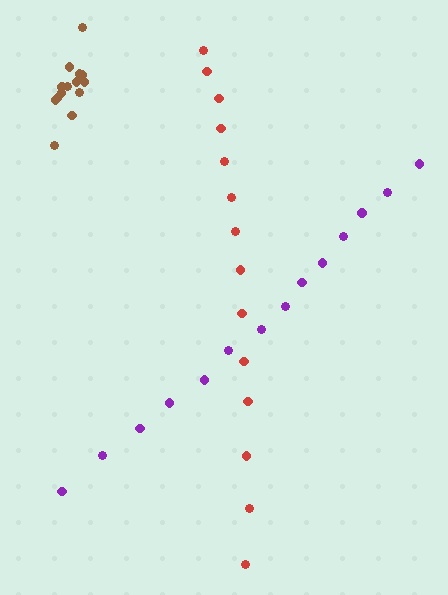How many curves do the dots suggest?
There are 3 distinct paths.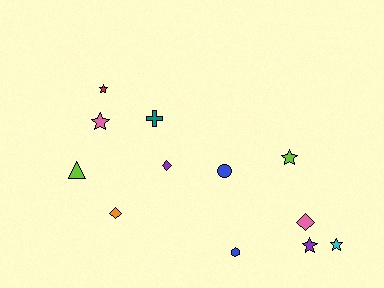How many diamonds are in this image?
There are 3 diamonds.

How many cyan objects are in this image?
There is 1 cyan object.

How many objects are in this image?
There are 12 objects.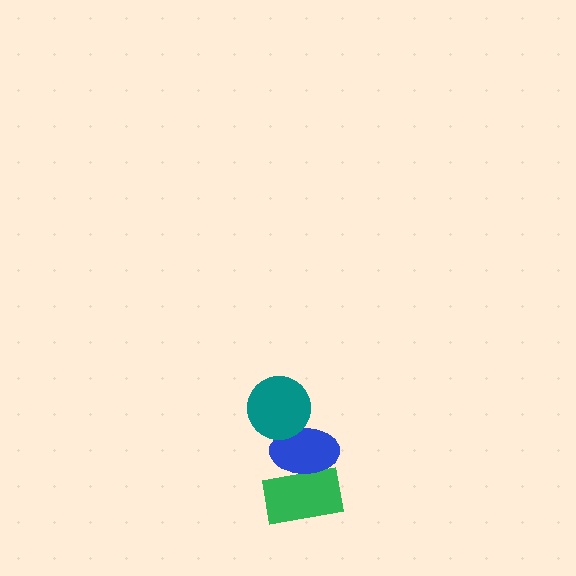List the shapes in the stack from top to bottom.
From top to bottom: the teal circle, the blue ellipse, the green rectangle.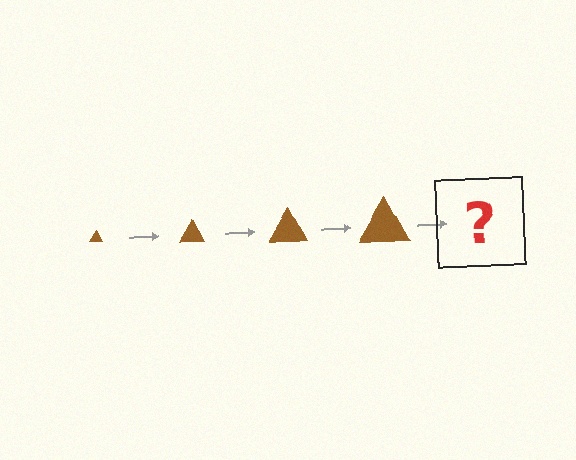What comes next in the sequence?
The next element should be a brown triangle, larger than the previous one.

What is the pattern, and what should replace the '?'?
The pattern is that the triangle gets progressively larger each step. The '?' should be a brown triangle, larger than the previous one.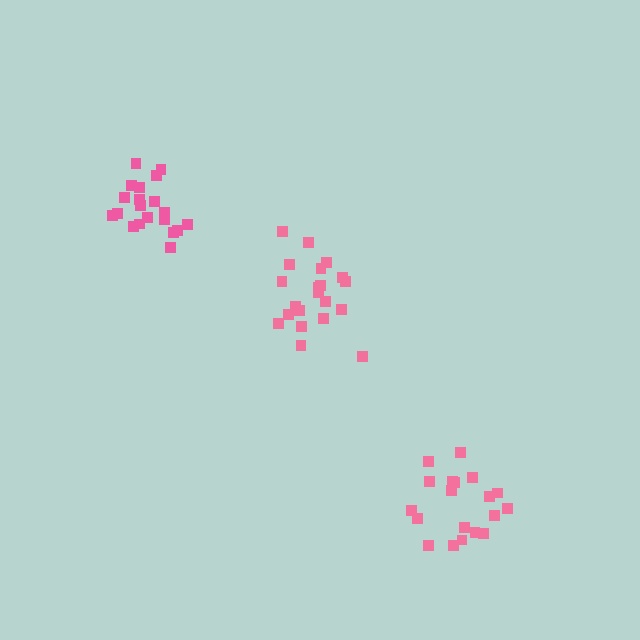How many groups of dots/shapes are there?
There are 3 groups.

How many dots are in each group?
Group 1: 21 dots, Group 2: 20 dots, Group 3: 19 dots (60 total).